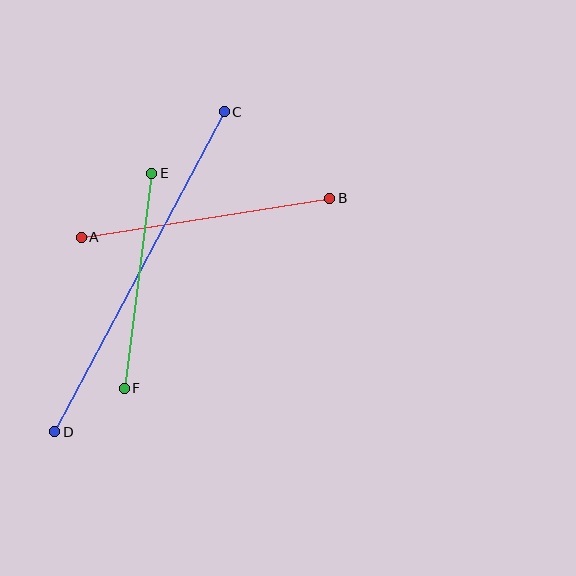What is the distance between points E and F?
The distance is approximately 217 pixels.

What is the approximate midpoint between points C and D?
The midpoint is at approximately (140, 272) pixels.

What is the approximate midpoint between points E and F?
The midpoint is at approximately (138, 281) pixels.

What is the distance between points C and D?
The distance is approximately 362 pixels.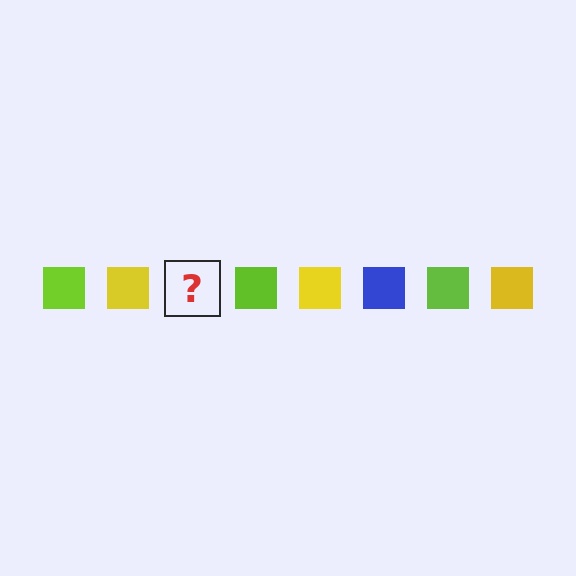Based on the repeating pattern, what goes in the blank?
The blank should be a blue square.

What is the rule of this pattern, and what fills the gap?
The rule is that the pattern cycles through lime, yellow, blue squares. The gap should be filled with a blue square.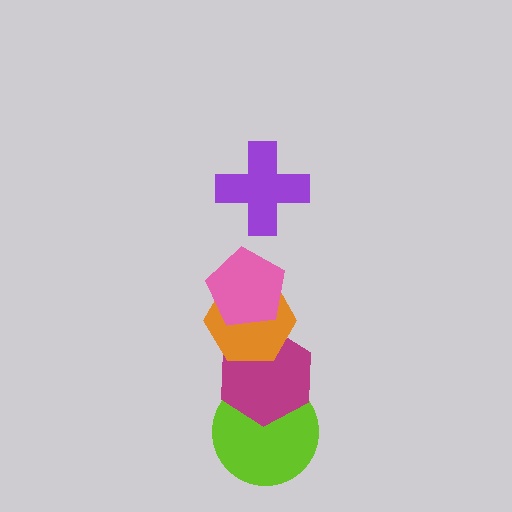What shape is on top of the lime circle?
The magenta hexagon is on top of the lime circle.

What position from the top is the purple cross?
The purple cross is 1st from the top.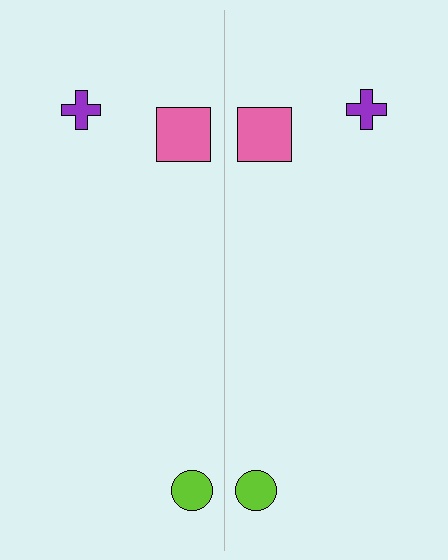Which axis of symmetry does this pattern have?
The pattern has a vertical axis of symmetry running through the center of the image.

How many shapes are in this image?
There are 6 shapes in this image.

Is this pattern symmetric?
Yes, this pattern has bilateral (reflection) symmetry.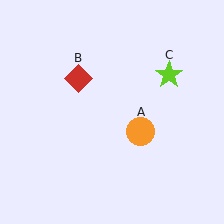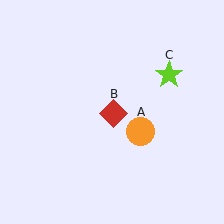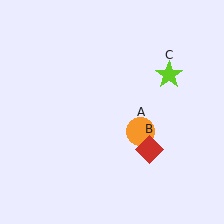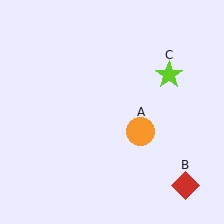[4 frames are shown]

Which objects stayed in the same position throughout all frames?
Orange circle (object A) and lime star (object C) remained stationary.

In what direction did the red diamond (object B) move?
The red diamond (object B) moved down and to the right.